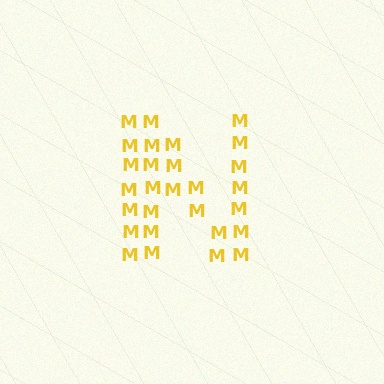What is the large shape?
The large shape is the letter N.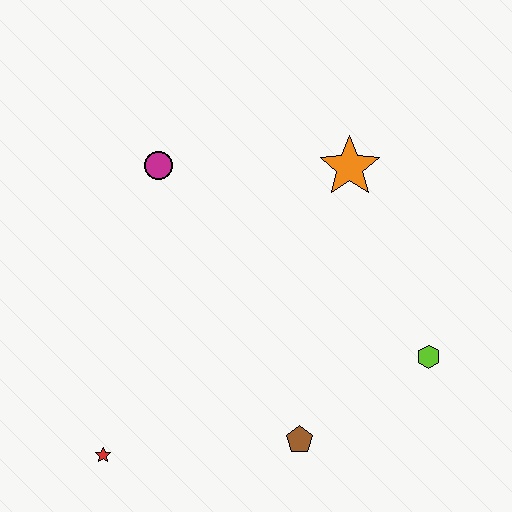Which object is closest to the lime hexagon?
The brown pentagon is closest to the lime hexagon.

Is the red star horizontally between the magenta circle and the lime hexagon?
No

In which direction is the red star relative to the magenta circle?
The red star is below the magenta circle.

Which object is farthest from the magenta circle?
The lime hexagon is farthest from the magenta circle.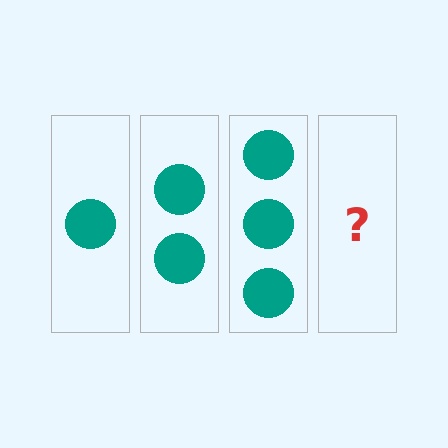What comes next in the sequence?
The next element should be 4 circles.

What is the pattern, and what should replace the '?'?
The pattern is that each step adds one more circle. The '?' should be 4 circles.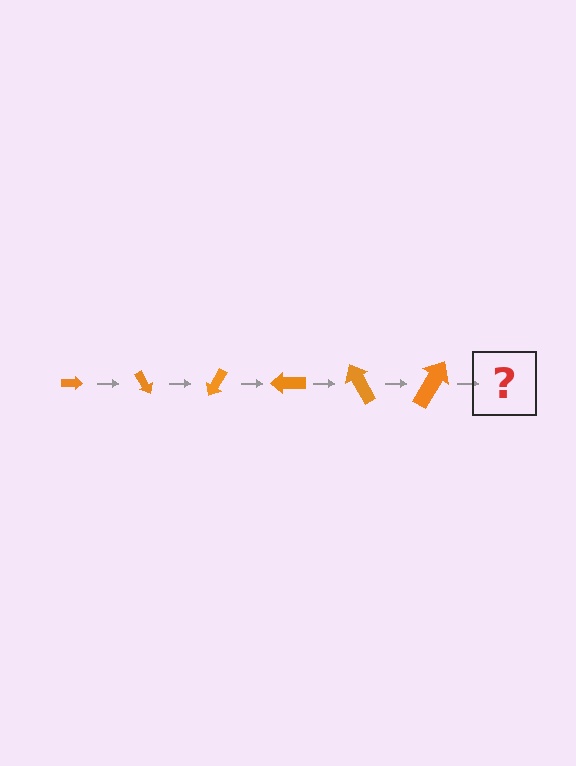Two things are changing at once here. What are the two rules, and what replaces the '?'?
The two rules are that the arrow grows larger each step and it rotates 60 degrees each step. The '?' should be an arrow, larger than the previous one and rotated 360 degrees from the start.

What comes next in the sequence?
The next element should be an arrow, larger than the previous one and rotated 360 degrees from the start.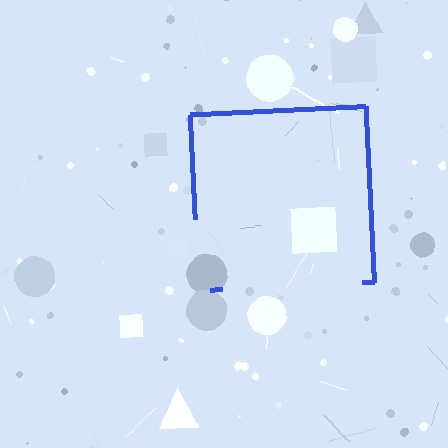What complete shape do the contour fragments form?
The contour fragments form a square.